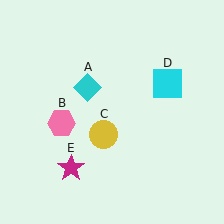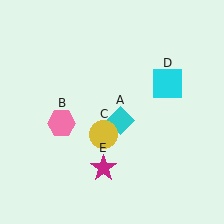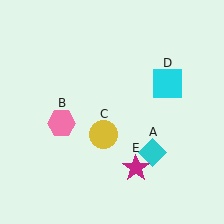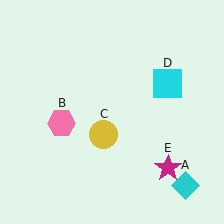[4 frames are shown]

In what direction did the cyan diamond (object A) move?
The cyan diamond (object A) moved down and to the right.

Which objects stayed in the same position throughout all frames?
Pink hexagon (object B) and yellow circle (object C) and cyan square (object D) remained stationary.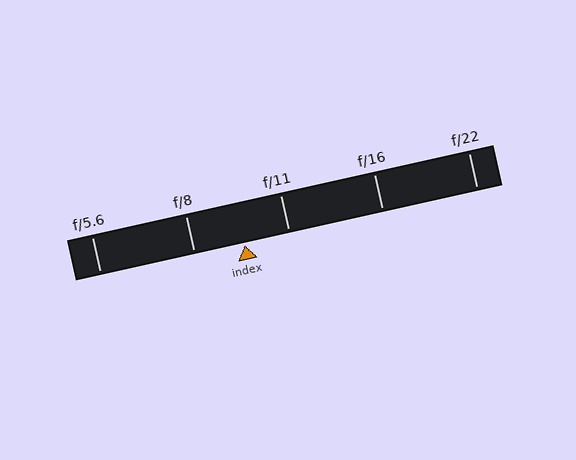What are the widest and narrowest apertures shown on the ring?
The widest aperture shown is f/5.6 and the narrowest is f/22.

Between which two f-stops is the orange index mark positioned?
The index mark is between f/8 and f/11.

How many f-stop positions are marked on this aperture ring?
There are 5 f-stop positions marked.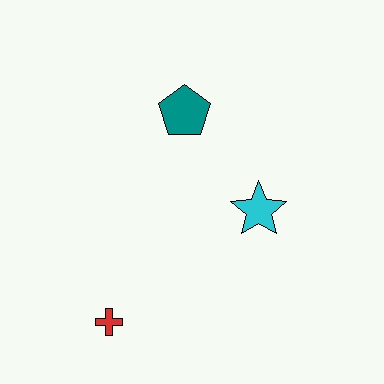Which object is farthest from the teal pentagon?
The red cross is farthest from the teal pentagon.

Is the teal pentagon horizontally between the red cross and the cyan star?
Yes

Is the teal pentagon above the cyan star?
Yes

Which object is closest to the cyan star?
The teal pentagon is closest to the cyan star.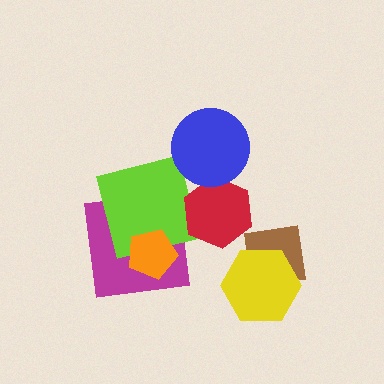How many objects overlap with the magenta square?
2 objects overlap with the magenta square.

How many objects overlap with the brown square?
1 object overlaps with the brown square.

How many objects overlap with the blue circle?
1 object overlaps with the blue circle.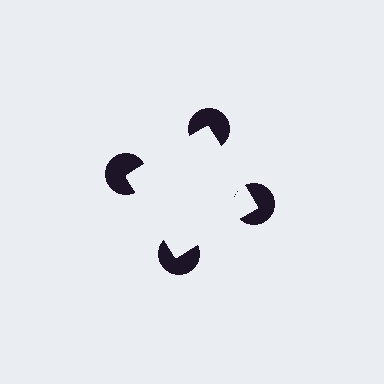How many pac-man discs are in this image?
There are 4 — one at each vertex of the illusory square.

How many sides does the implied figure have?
4 sides.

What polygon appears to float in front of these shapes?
An illusory square — its edges are inferred from the aligned wedge cuts in the pac-man discs, not physically drawn.